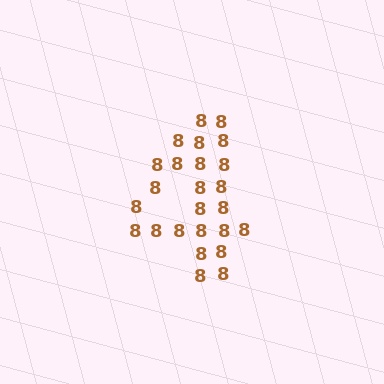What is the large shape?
The large shape is the digit 4.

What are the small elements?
The small elements are digit 8's.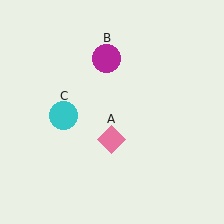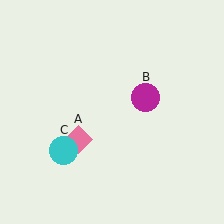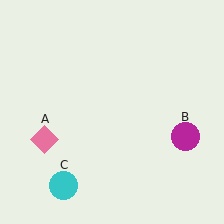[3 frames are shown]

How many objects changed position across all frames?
3 objects changed position: pink diamond (object A), magenta circle (object B), cyan circle (object C).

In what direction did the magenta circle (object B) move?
The magenta circle (object B) moved down and to the right.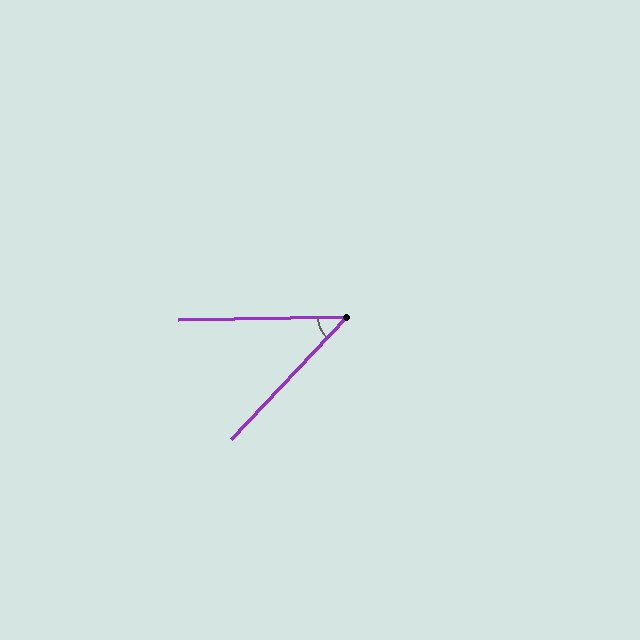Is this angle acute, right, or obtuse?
It is acute.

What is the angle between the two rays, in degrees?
Approximately 46 degrees.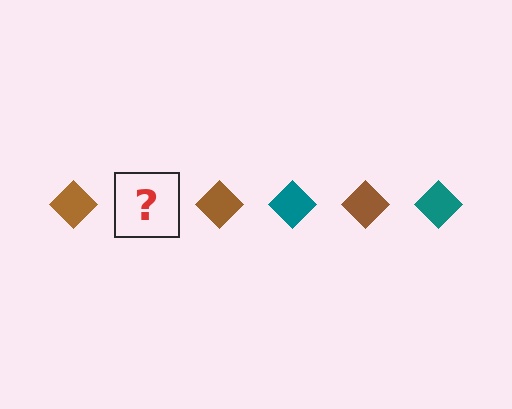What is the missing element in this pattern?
The missing element is a teal diamond.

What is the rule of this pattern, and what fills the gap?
The rule is that the pattern cycles through brown, teal diamonds. The gap should be filled with a teal diamond.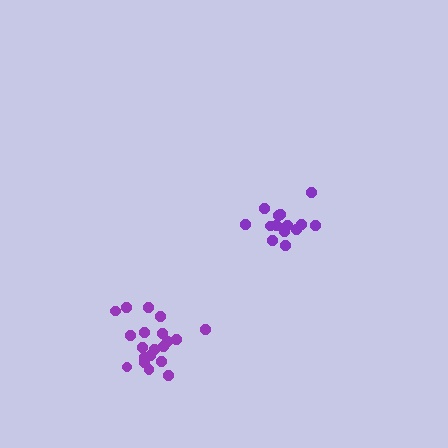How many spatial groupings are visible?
There are 2 spatial groupings.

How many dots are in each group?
Group 1: 20 dots, Group 2: 15 dots (35 total).